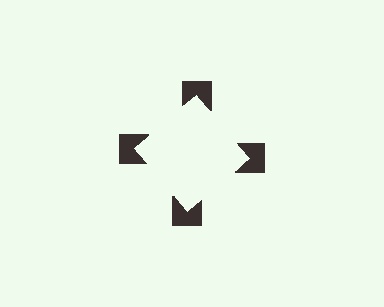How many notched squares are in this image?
There are 4 — one at each vertex of the illusory square.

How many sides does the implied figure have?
4 sides.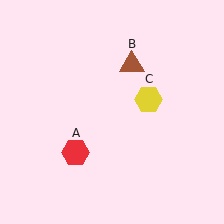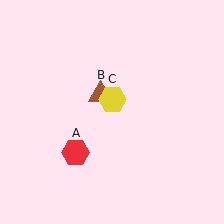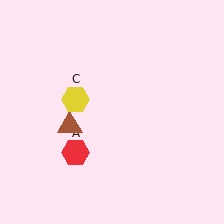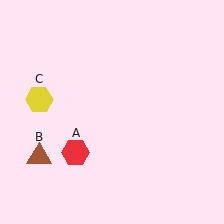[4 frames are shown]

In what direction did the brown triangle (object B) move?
The brown triangle (object B) moved down and to the left.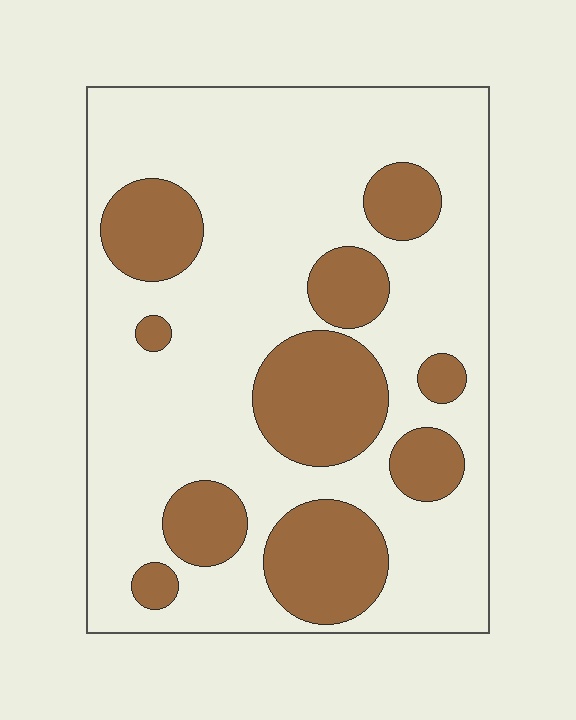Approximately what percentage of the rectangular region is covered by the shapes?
Approximately 30%.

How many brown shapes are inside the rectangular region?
10.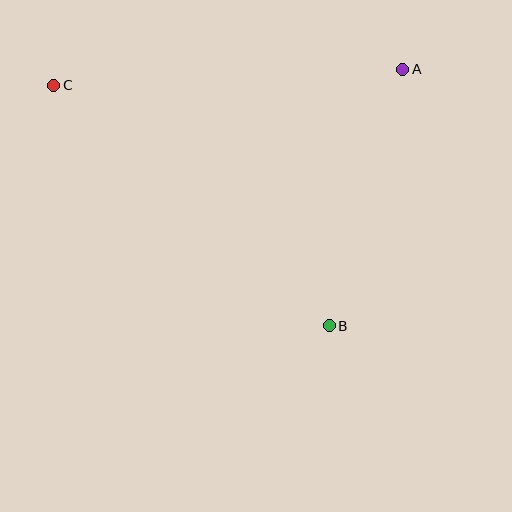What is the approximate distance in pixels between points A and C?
The distance between A and C is approximately 350 pixels.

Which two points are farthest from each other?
Points B and C are farthest from each other.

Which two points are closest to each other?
Points A and B are closest to each other.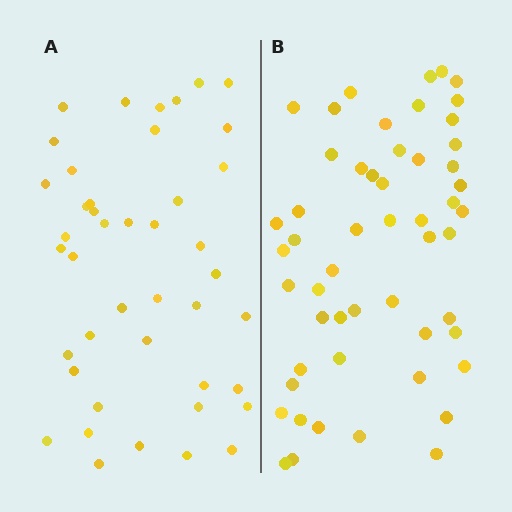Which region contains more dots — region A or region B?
Region B (the right region) has more dots.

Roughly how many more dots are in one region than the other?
Region B has roughly 10 or so more dots than region A.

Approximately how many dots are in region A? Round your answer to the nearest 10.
About 40 dots. (The exact count is 43, which rounds to 40.)